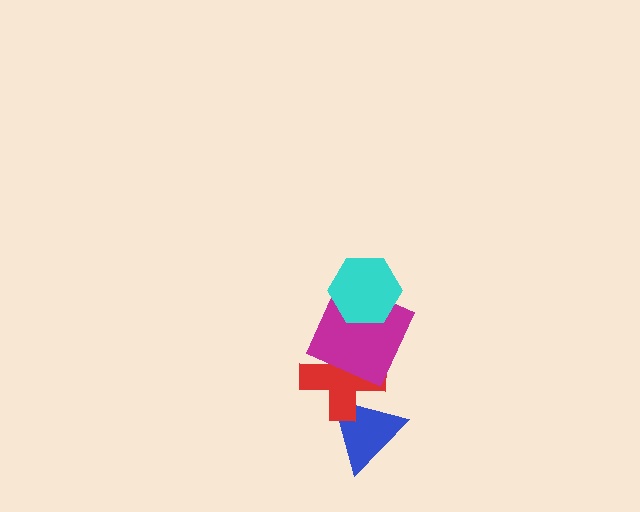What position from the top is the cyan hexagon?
The cyan hexagon is 1st from the top.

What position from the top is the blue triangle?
The blue triangle is 4th from the top.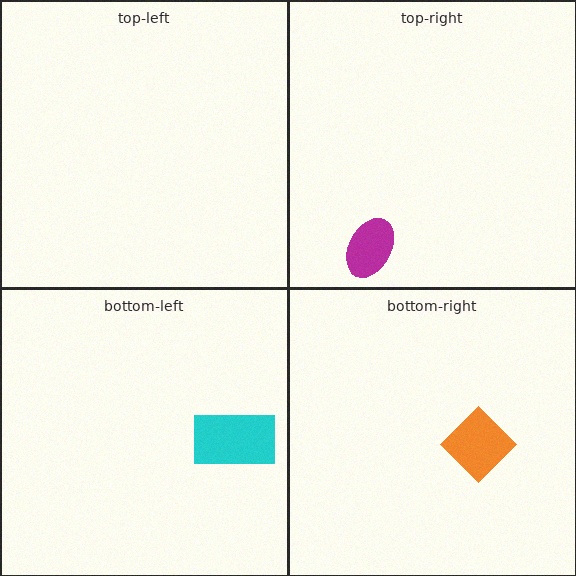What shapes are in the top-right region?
The magenta ellipse.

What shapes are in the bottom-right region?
The orange diamond.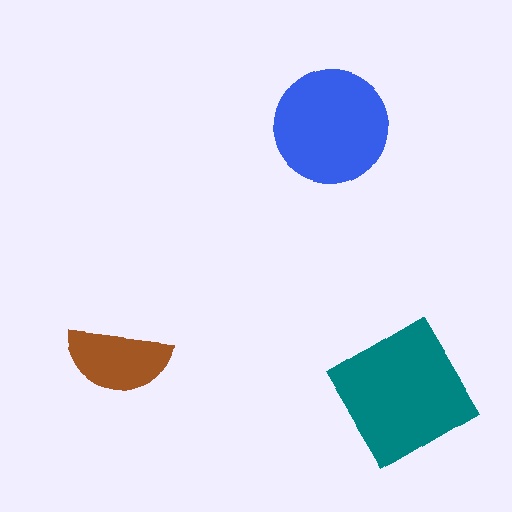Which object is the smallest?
The brown semicircle.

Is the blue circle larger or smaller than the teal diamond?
Smaller.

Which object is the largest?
The teal diamond.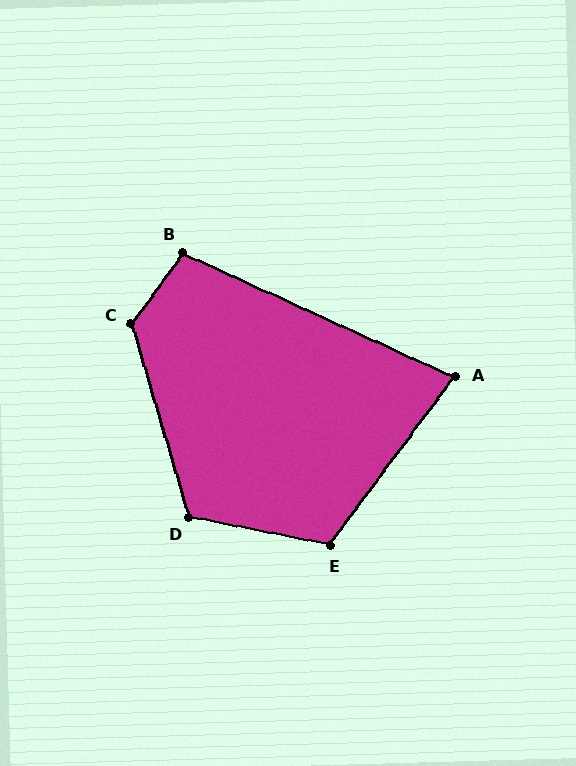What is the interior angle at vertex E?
Approximately 116 degrees (obtuse).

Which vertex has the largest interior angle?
C, at approximately 128 degrees.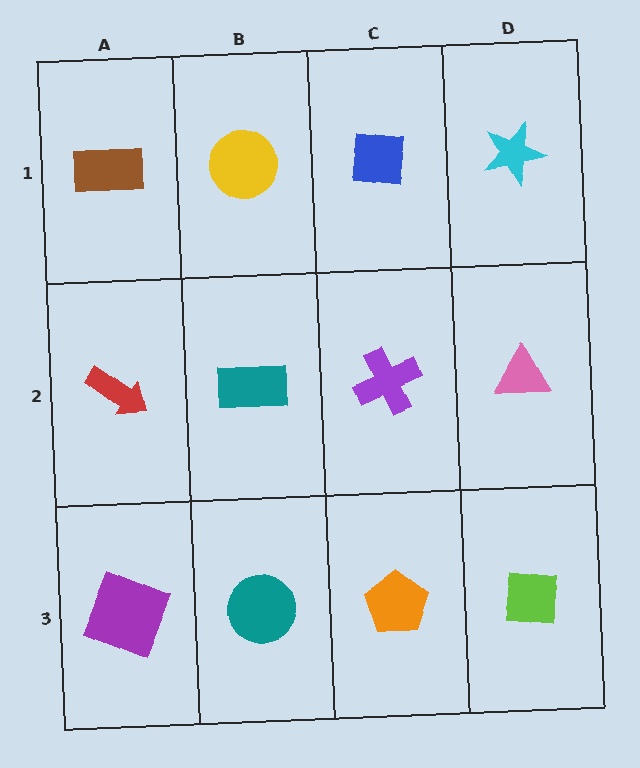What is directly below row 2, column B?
A teal circle.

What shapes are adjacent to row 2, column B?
A yellow circle (row 1, column B), a teal circle (row 3, column B), a red arrow (row 2, column A), a purple cross (row 2, column C).